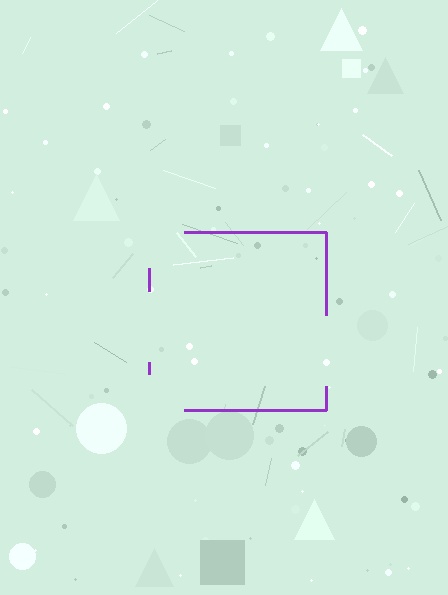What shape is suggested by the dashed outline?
The dashed outline suggests a square.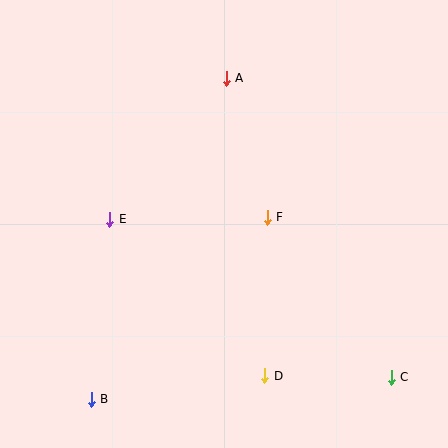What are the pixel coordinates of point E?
Point E is at (110, 219).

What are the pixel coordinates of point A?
Point A is at (226, 78).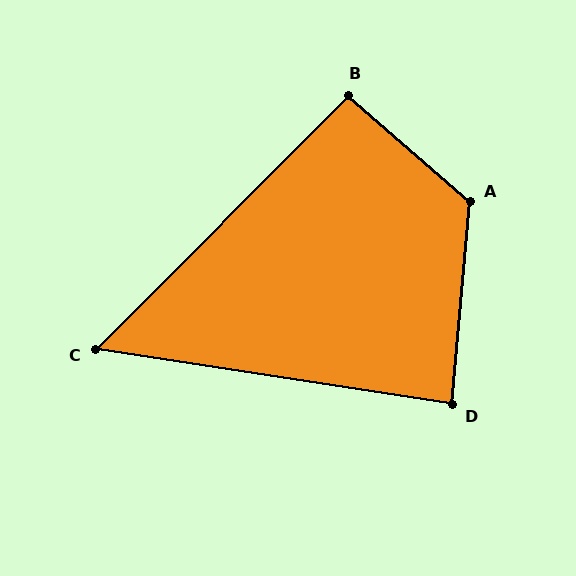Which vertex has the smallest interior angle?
C, at approximately 54 degrees.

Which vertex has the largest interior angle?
A, at approximately 126 degrees.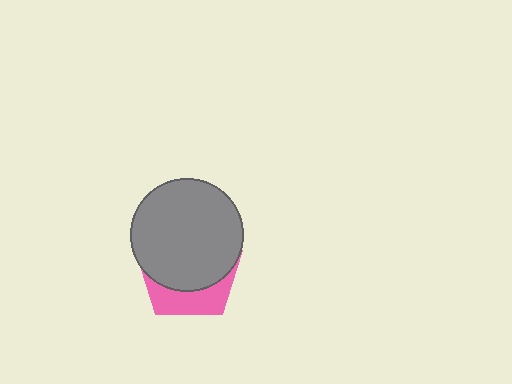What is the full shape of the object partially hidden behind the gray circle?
The partially hidden object is a pink pentagon.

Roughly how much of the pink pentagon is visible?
A small part of it is visible (roughly 30%).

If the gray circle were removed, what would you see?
You would see the complete pink pentagon.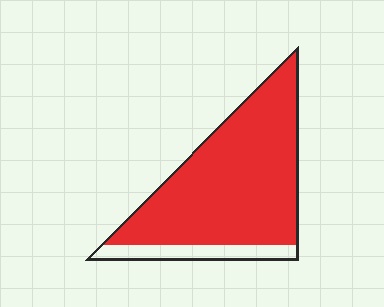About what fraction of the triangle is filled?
About seven eighths (7/8).